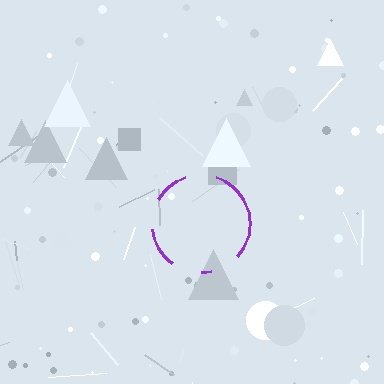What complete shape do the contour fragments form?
The contour fragments form a circle.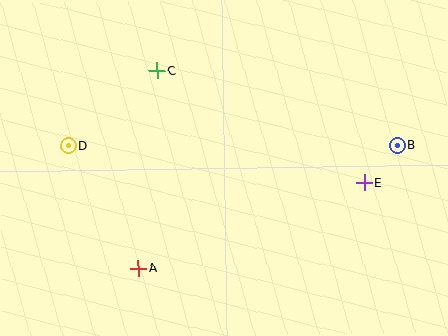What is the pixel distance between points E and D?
The distance between E and D is 299 pixels.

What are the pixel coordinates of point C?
Point C is at (157, 71).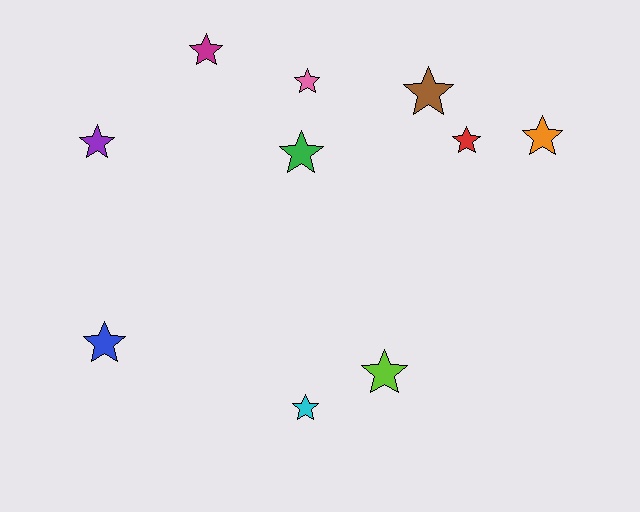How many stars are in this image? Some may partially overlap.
There are 10 stars.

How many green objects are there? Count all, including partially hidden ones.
There is 1 green object.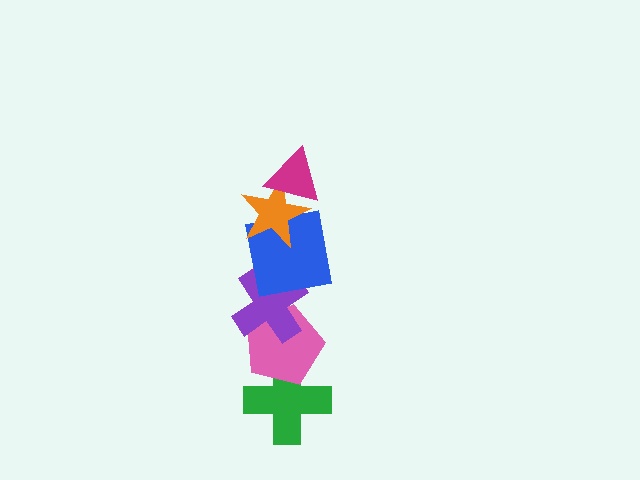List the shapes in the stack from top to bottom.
From top to bottom: the magenta triangle, the orange star, the blue square, the purple cross, the pink pentagon, the green cross.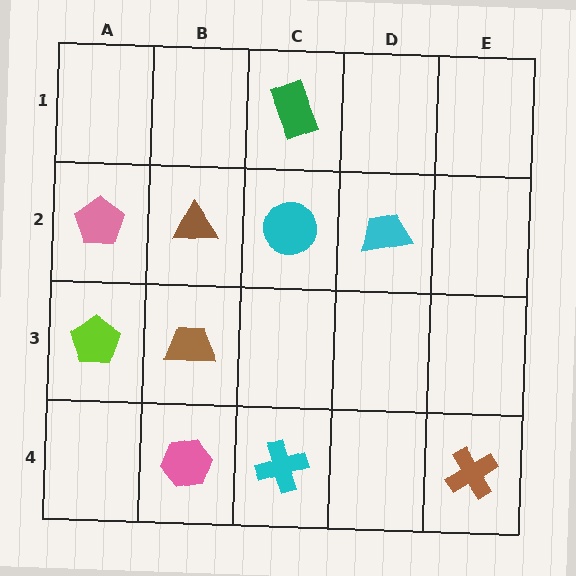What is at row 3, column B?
A brown trapezoid.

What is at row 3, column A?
A lime pentagon.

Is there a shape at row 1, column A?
No, that cell is empty.